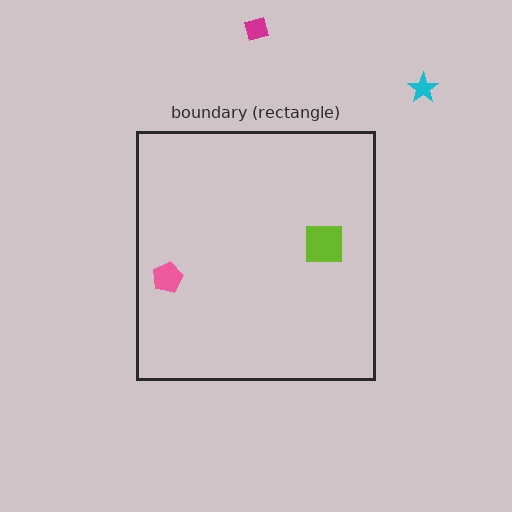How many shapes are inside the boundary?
2 inside, 2 outside.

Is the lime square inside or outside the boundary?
Inside.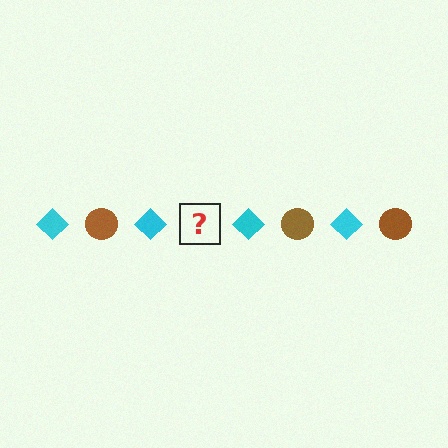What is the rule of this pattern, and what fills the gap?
The rule is that the pattern alternates between cyan diamond and brown circle. The gap should be filled with a brown circle.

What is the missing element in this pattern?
The missing element is a brown circle.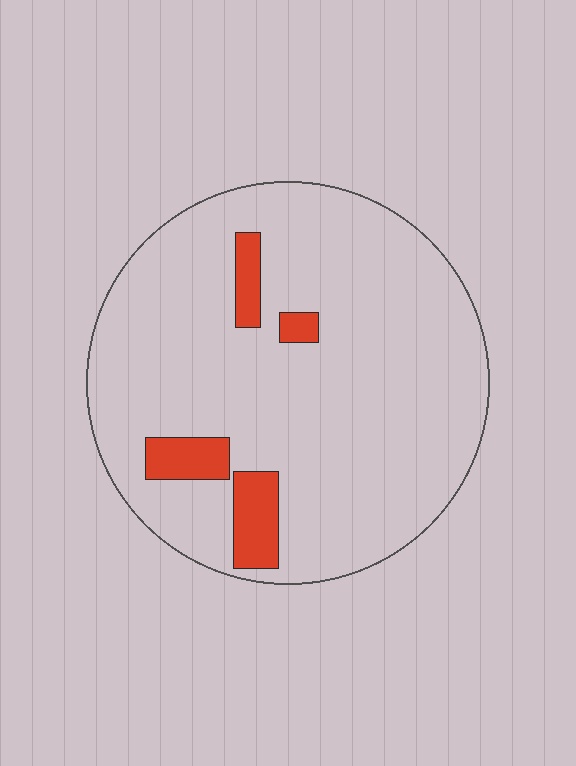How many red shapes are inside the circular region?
4.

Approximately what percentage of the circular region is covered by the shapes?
Approximately 10%.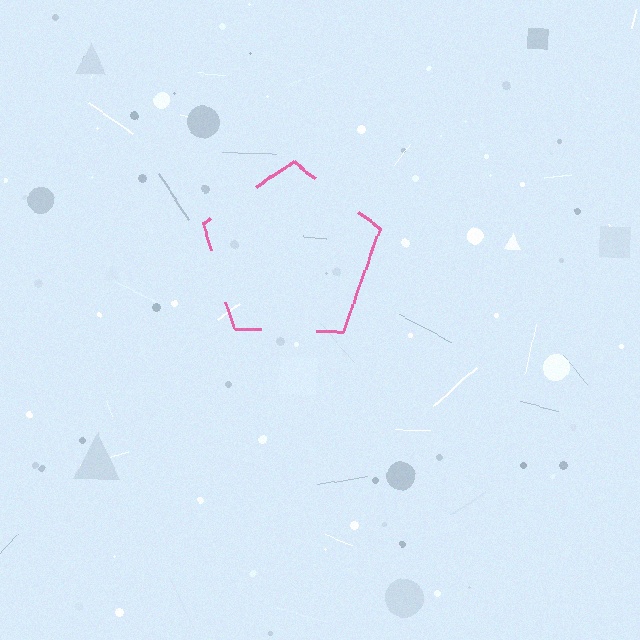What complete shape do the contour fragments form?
The contour fragments form a pentagon.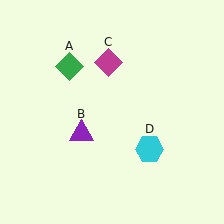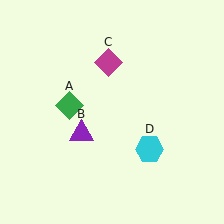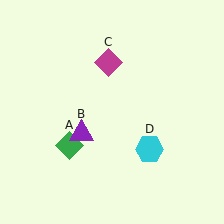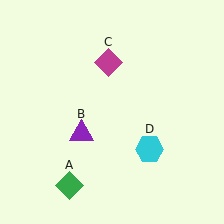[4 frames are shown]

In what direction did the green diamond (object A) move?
The green diamond (object A) moved down.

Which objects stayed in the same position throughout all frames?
Purple triangle (object B) and magenta diamond (object C) and cyan hexagon (object D) remained stationary.